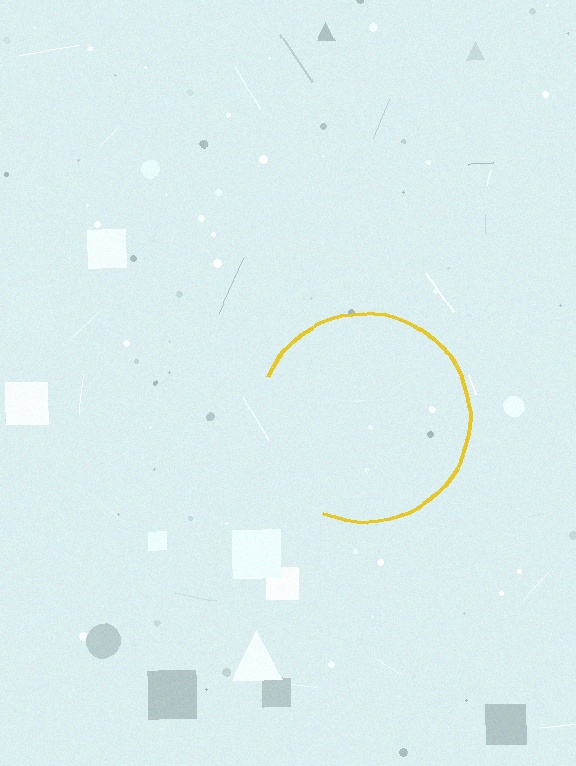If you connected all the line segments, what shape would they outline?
They would outline a circle.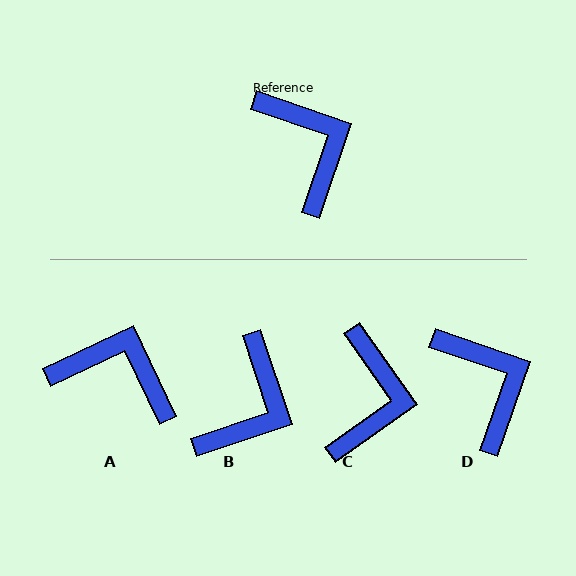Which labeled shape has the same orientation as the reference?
D.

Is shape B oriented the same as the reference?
No, it is off by about 53 degrees.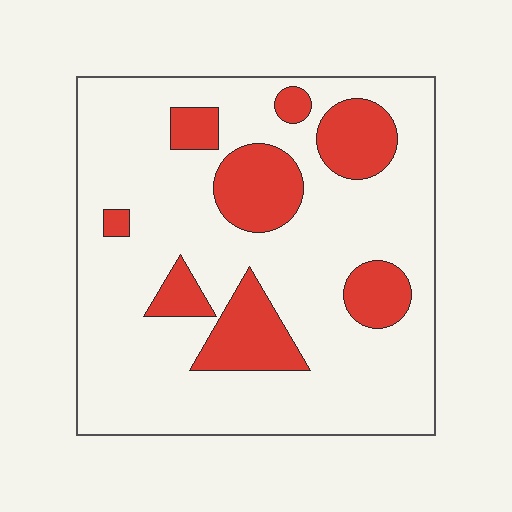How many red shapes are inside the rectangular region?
8.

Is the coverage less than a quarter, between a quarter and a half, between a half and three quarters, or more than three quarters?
Less than a quarter.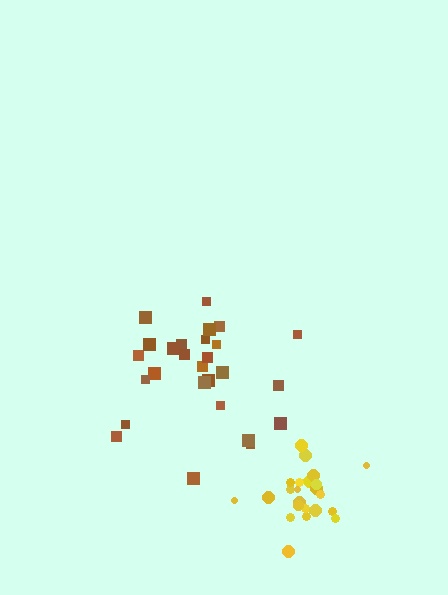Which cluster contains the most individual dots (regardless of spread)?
Brown (27).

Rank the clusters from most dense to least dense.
yellow, brown.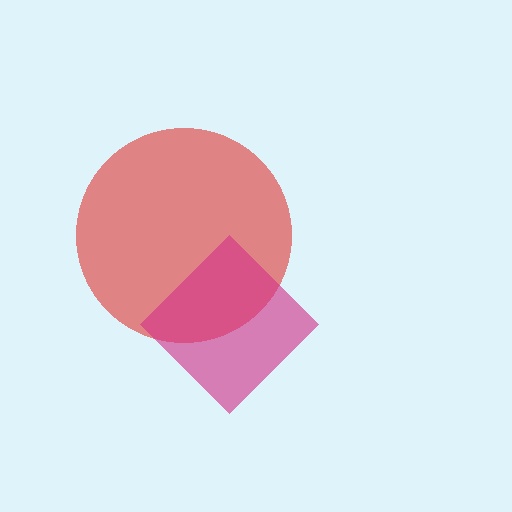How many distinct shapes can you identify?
There are 2 distinct shapes: a red circle, a magenta diamond.